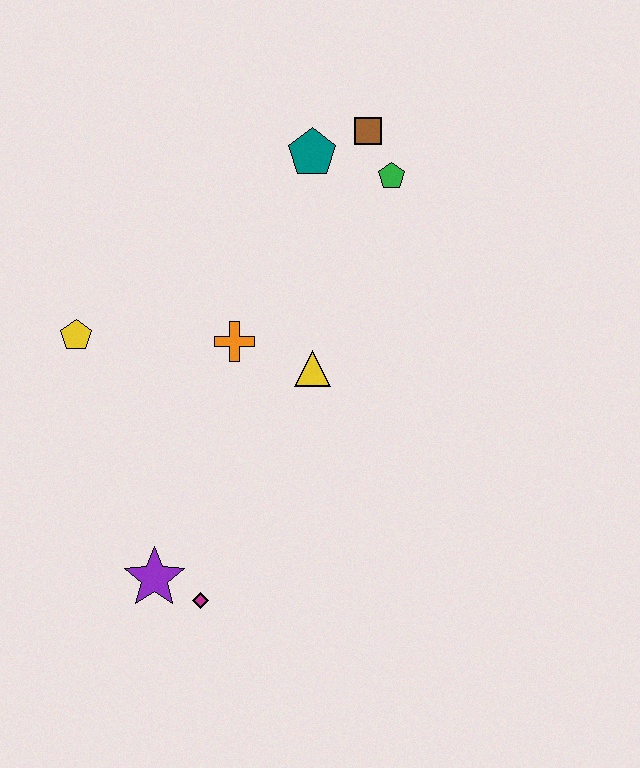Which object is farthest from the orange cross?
The magenta diamond is farthest from the orange cross.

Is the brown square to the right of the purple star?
Yes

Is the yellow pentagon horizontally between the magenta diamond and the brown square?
No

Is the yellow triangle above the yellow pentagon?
No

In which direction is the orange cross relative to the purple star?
The orange cross is above the purple star.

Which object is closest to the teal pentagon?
The brown square is closest to the teal pentagon.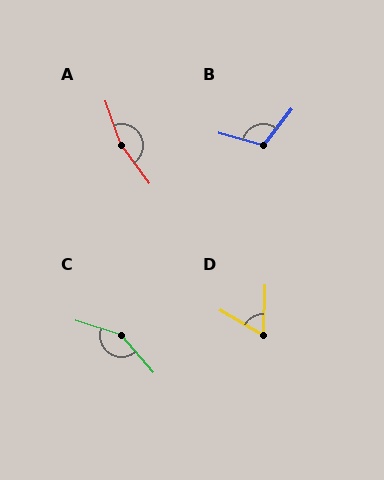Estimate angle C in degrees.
Approximately 148 degrees.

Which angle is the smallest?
D, at approximately 61 degrees.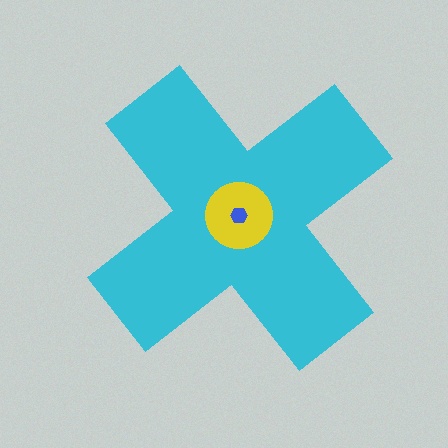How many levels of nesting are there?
3.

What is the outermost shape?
The cyan cross.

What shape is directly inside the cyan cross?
The yellow circle.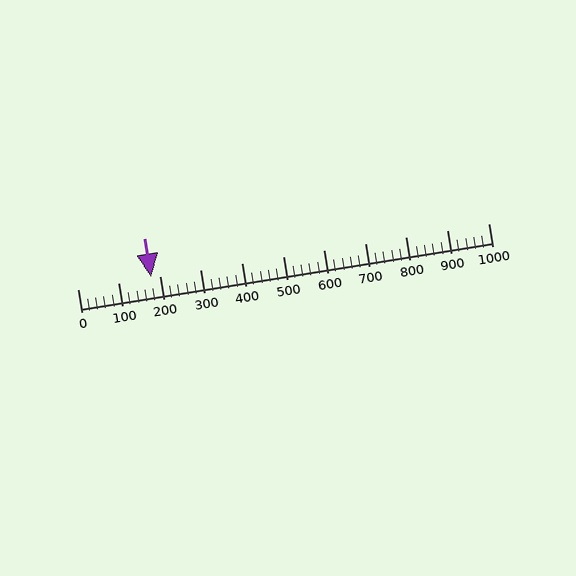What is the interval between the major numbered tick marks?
The major tick marks are spaced 100 units apart.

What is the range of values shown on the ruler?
The ruler shows values from 0 to 1000.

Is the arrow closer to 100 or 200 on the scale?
The arrow is closer to 200.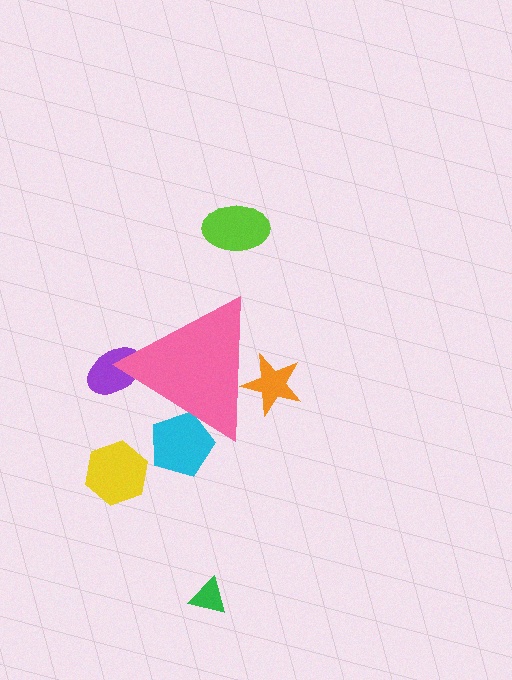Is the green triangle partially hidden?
No, the green triangle is fully visible.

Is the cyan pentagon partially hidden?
Yes, the cyan pentagon is partially hidden behind the pink triangle.